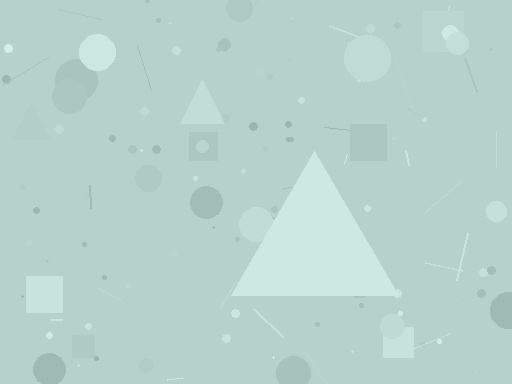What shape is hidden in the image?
A triangle is hidden in the image.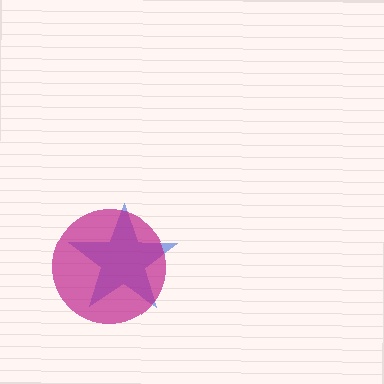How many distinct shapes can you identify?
There are 2 distinct shapes: a blue star, a magenta circle.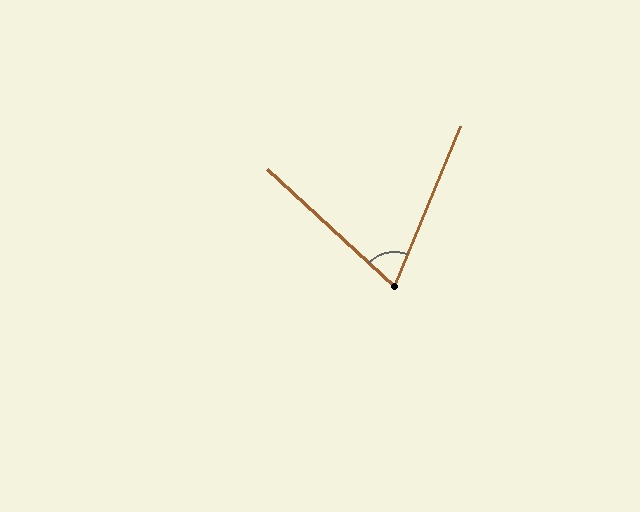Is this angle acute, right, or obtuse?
It is acute.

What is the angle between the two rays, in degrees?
Approximately 70 degrees.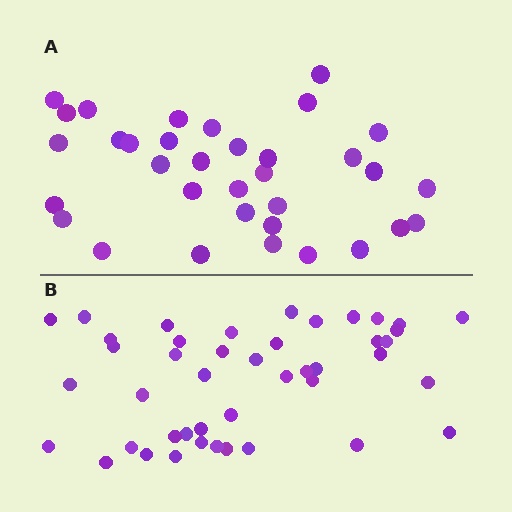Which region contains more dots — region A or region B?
Region B (the bottom region) has more dots.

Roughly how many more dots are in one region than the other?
Region B has roughly 10 or so more dots than region A.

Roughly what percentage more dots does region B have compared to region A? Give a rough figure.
About 30% more.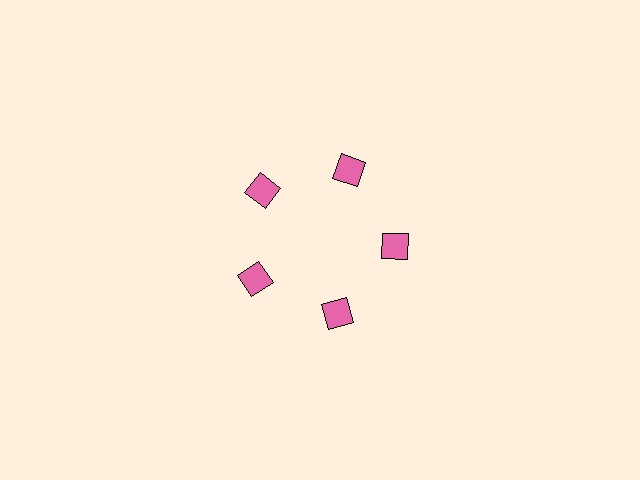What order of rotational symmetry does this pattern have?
This pattern has 5-fold rotational symmetry.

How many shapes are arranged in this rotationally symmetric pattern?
There are 5 shapes, arranged in 5 groups of 1.